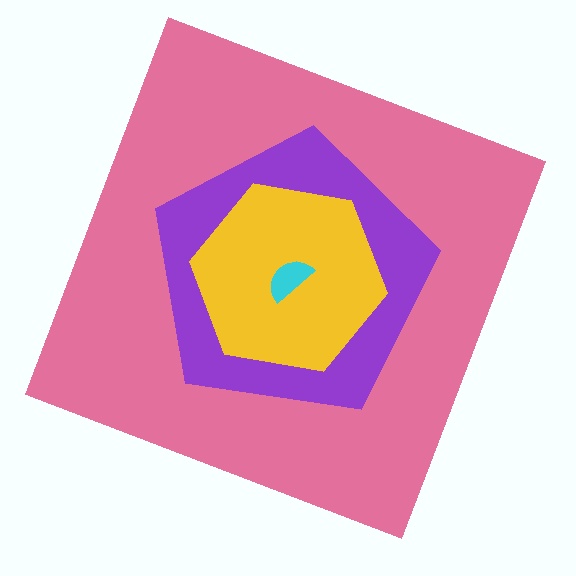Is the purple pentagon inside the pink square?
Yes.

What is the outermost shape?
The pink square.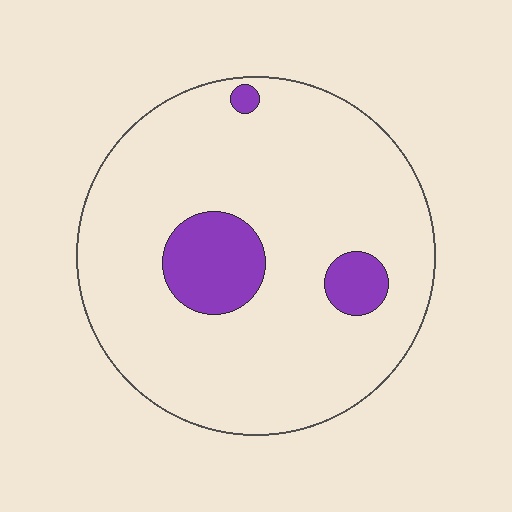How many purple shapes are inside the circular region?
3.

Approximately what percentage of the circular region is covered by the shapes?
Approximately 10%.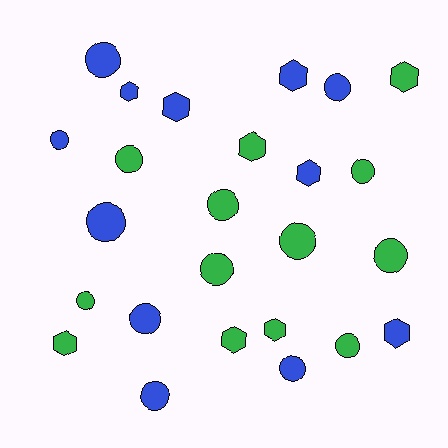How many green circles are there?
There are 8 green circles.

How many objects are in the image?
There are 25 objects.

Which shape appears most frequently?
Circle, with 15 objects.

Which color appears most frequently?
Green, with 13 objects.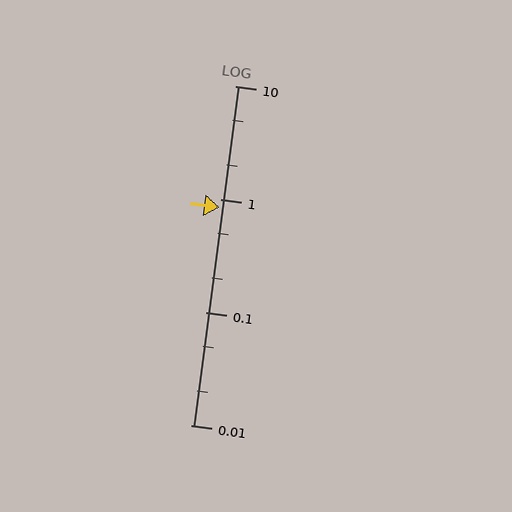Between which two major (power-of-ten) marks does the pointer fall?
The pointer is between 0.1 and 1.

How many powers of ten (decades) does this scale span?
The scale spans 3 decades, from 0.01 to 10.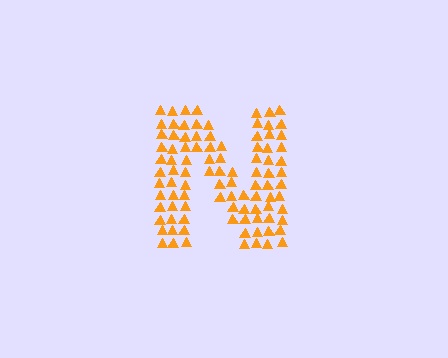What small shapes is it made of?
It is made of small triangles.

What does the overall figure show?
The overall figure shows the letter N.